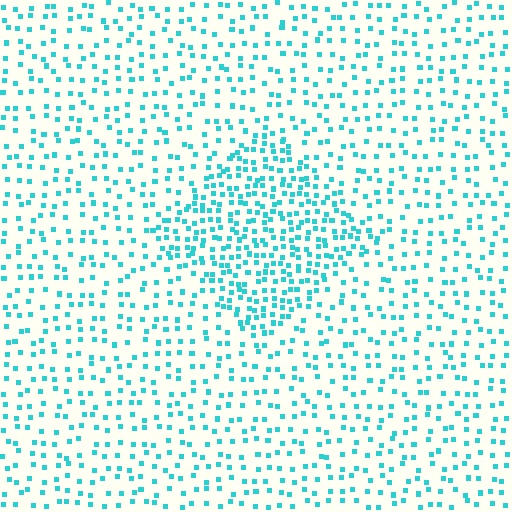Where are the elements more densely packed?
The elements are more densely packed inside the diamond boundary.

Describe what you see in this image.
The image contains small cyan elements arranged at two different densities. A diamond-shaped region is visible where the elements are more densely packed than the surrounding area.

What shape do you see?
I see a diamond.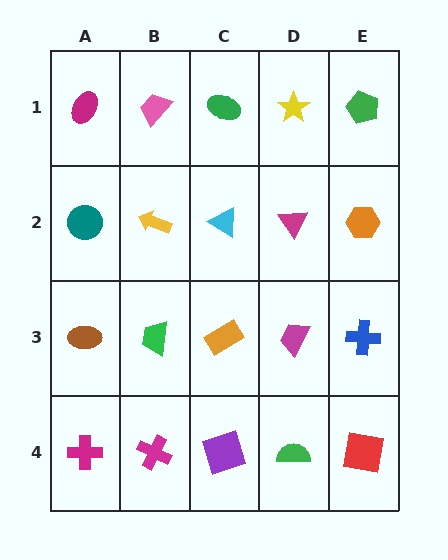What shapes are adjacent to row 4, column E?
A blue cross (row 3, column E), a green semicircle (row 4, column D).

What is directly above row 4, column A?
A brown ellipse.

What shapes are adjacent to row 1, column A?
A teal circle (row 2, column A), a pink trapezoid (row 1, column B).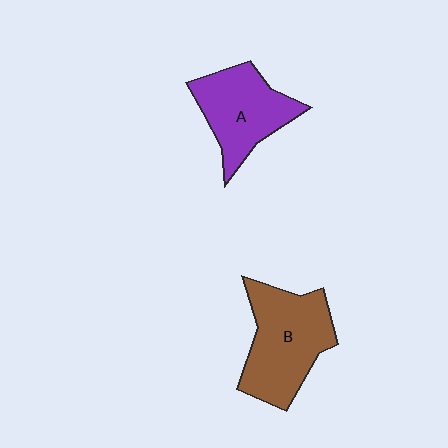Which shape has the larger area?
Shape B (brown).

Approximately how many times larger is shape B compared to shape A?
Approximately 1.2 times.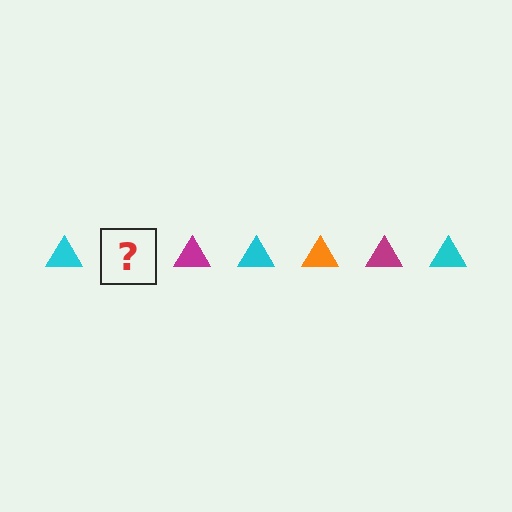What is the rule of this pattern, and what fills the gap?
The rule is that the pattern cycles through cyan, orange, magenta triangles. The gap should be filled with an orange triangle.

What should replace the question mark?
The question mark should be replaced with an orange triangle.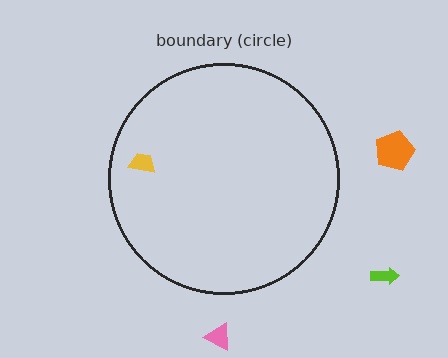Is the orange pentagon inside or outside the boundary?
Outside.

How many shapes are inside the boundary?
1 inside, 3 outside.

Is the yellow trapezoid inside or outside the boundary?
Inside.